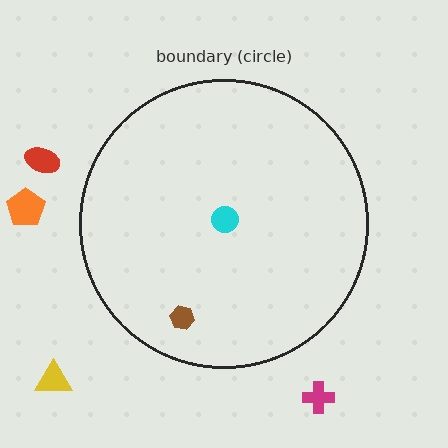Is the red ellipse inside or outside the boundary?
Outside.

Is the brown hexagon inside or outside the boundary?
Inside.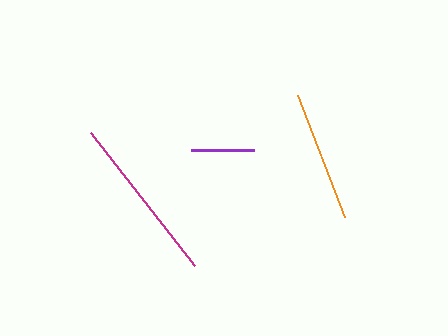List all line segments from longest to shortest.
From longest to shortest: magenta, orange, purple.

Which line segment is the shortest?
The purple line is the shortest at approximately 63 pixels.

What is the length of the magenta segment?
The magenta segment is approximately 169 pixels long.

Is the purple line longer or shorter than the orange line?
The orange line is longer than the purple line.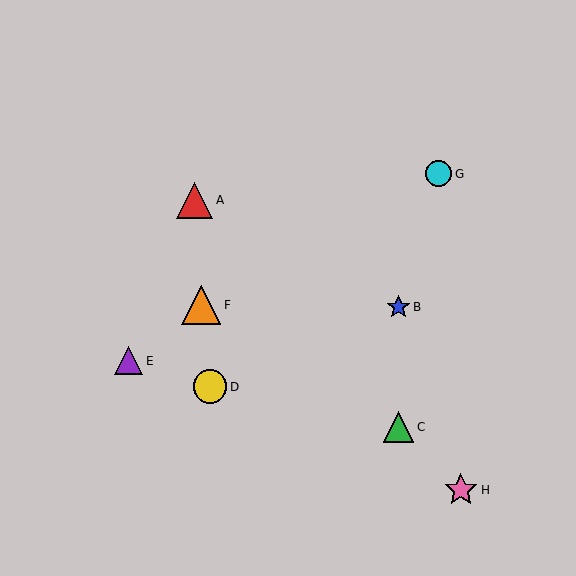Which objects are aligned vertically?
Objects B, C are aligned vertically.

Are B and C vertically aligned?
Yes, both are at x≈399.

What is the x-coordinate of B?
Object B is at x≈399.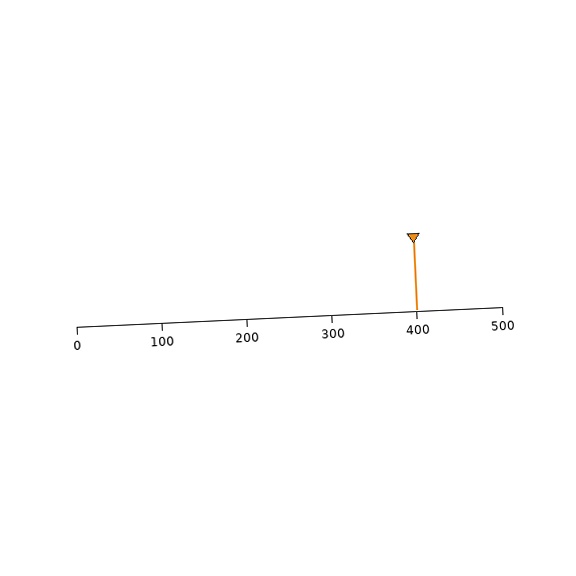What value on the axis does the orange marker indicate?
The marker indicates approximately 400.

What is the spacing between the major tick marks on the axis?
The major ticks are spaced 100 apart.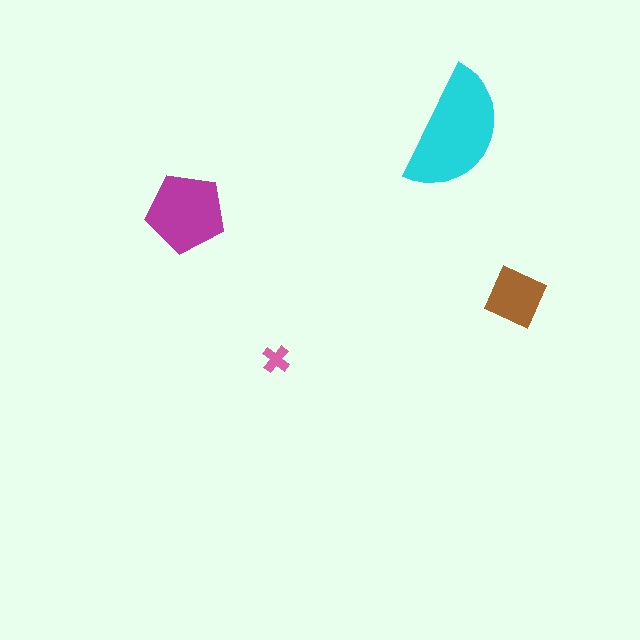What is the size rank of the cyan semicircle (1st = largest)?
1st.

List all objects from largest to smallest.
The cyan semicircle, the magenta pentagon, the brown diamond, the pink cross.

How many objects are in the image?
There are 4 objects in the image.